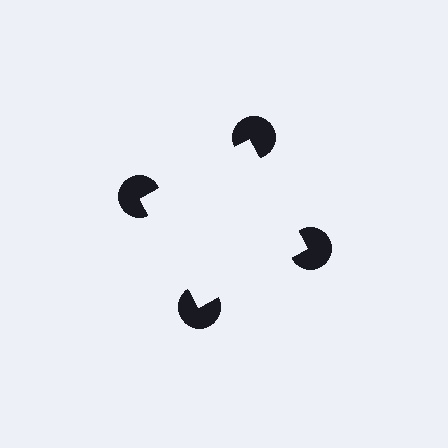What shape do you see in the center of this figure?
An illusory square — its edges are inferred from the aligned wedge cuts in the pac-man discs, not physically drawn.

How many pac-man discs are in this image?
There are 4 — one at each vertex of the illusory square.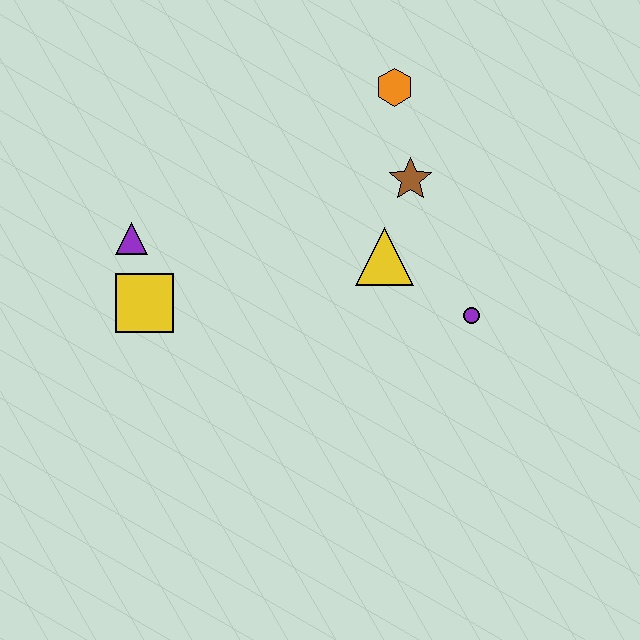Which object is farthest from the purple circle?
The purple triangle is farthest from the purple circle.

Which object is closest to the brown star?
The yellow triangle is closest to the brown star.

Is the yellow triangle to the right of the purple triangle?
Yes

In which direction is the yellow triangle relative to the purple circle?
The yellow triangle is to the left of the purple circle.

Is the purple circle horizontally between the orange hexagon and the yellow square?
No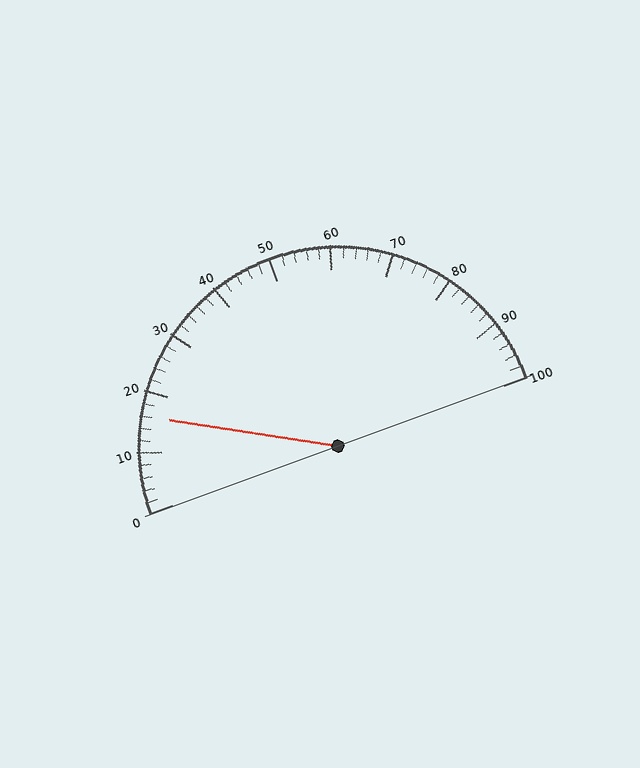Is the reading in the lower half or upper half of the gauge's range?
The reading is in the lower half of the range (0 to 100).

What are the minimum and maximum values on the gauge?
The gauge ranges from 0 to 100.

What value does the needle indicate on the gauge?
The needle indicates approximately 16.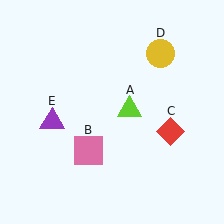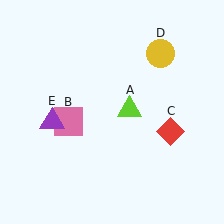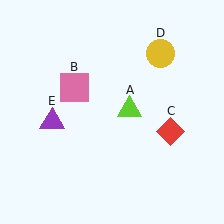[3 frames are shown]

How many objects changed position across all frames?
1 object changed position: pink square (object B).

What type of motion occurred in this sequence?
The pink square (object B) rotated clockwise around the center of the scene.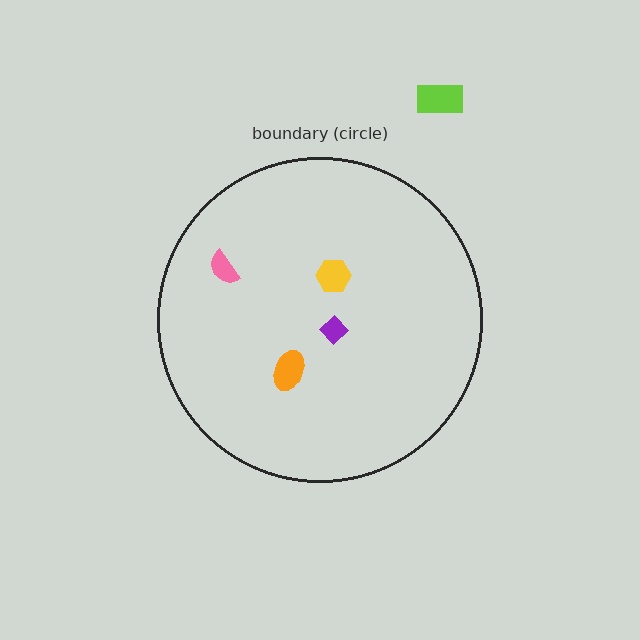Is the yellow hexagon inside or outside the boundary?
Inside.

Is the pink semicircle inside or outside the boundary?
Inside.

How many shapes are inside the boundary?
4 inside, 1 outside.